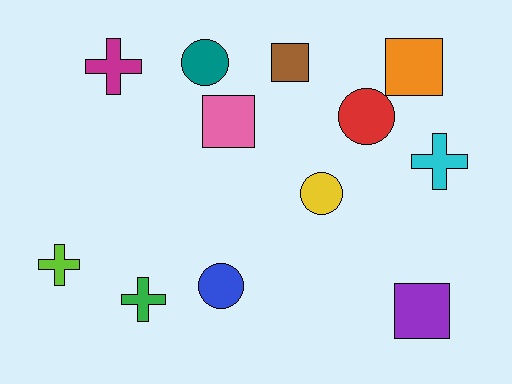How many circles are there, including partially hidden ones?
There are 4 circles.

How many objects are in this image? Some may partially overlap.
There are 12 objects.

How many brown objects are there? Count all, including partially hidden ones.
There is 1 brown object.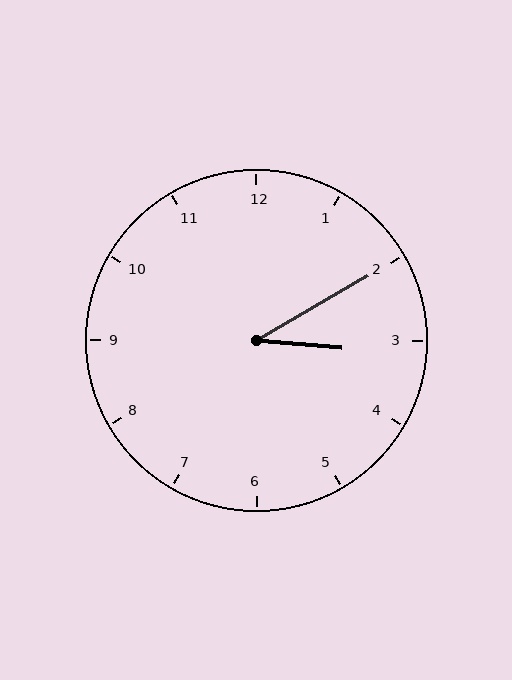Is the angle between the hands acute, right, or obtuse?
It is acute.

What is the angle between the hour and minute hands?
Approximately 35 degrees.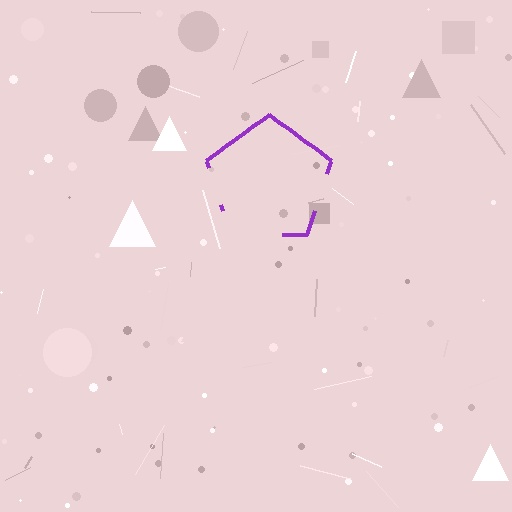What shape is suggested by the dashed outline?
The dashed outline suggests a pentagon.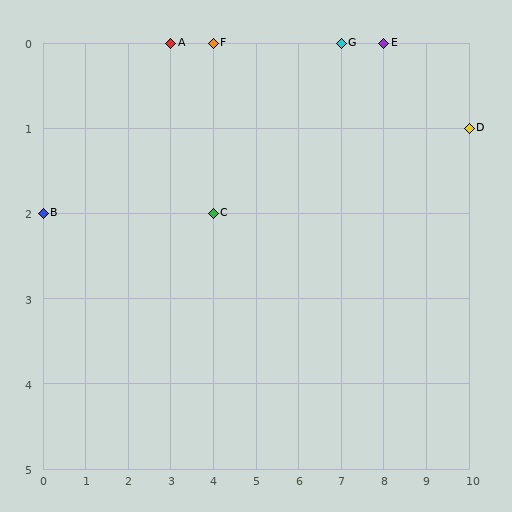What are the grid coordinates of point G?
Point G is at grid coordinates (7, 0).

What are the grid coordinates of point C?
Point C is at grid coordinates (4, 2).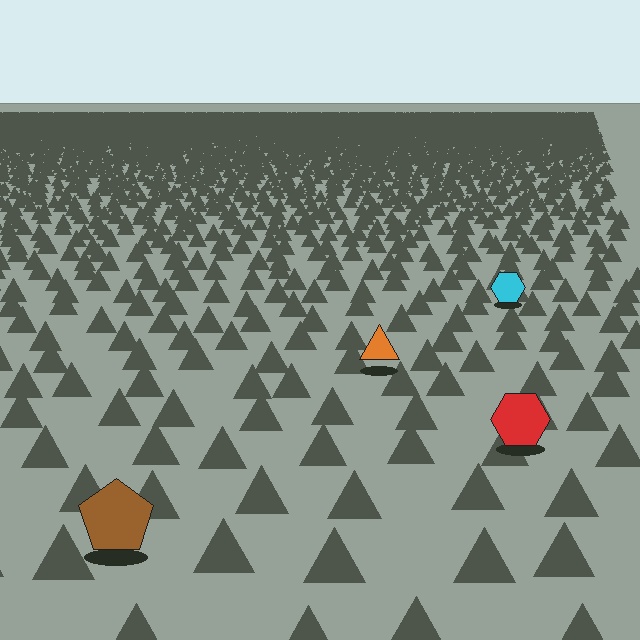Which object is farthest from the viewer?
The cyan hexagon is farthest from the viewer. It appears smaller and the ground texture around it is denser.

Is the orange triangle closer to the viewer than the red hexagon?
No. The red hexagon is closer — you can tell from the texture gradient: the ground texture is coarser near it.